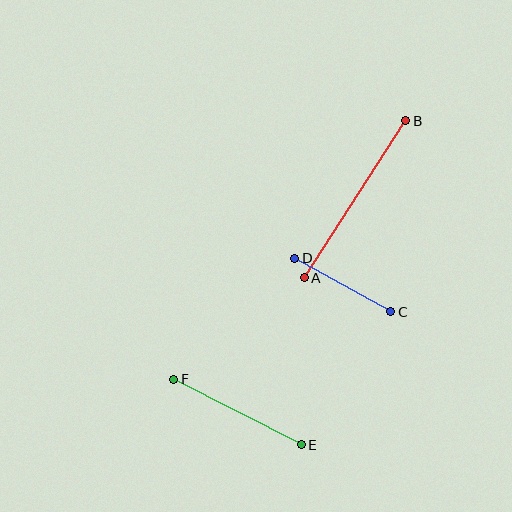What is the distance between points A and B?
The distance is approximately 187 pixels.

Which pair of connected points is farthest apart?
Points A and B are farthest apart.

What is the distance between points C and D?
The distance is approximately 110 pixels.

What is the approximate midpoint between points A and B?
The midpoint is at approximately (355, 199) pixels.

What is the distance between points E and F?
The distance is approximately 143 pixels.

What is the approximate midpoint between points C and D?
The midpoint is at approximately (343, 285) pixels.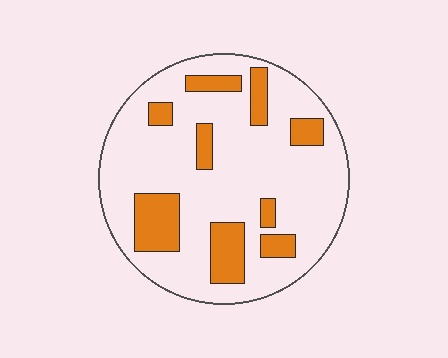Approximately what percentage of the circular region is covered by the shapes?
Approximately 20%.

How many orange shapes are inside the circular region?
9.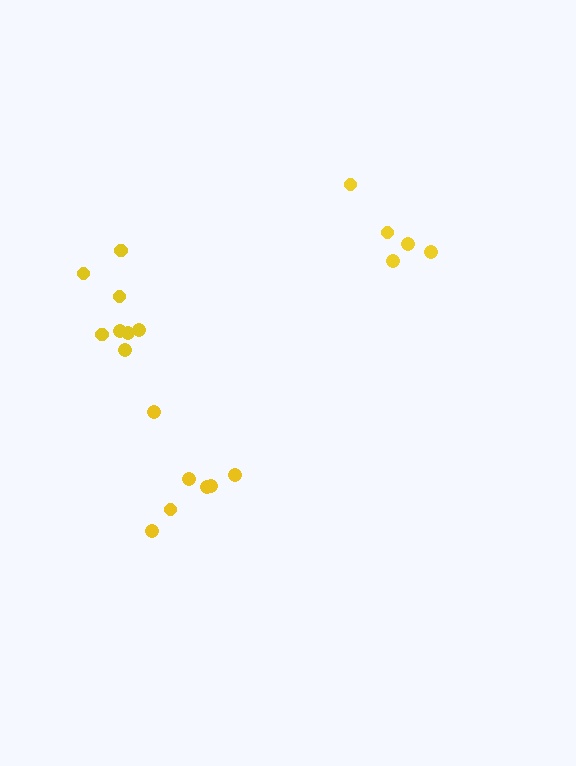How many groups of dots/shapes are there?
There are 3 groups.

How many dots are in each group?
Group 1: 7 dots, Group 2: 8 dots, Group 3: 5 dots (20 total).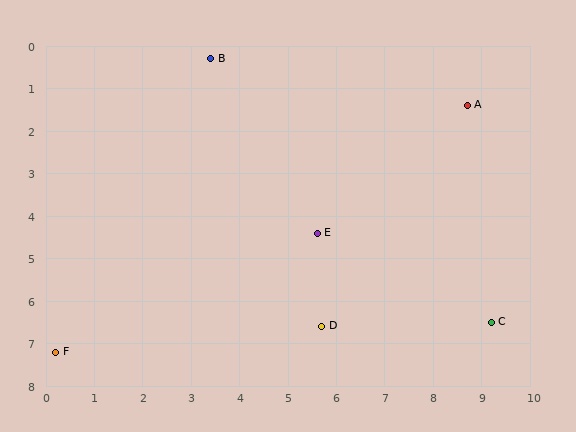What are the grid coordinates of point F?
Point F is at approximately (0.2, 7.2).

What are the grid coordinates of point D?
Point D is at approximately (5.7, 6.6).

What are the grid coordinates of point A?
Point A is at approximately (8.7, 1.4).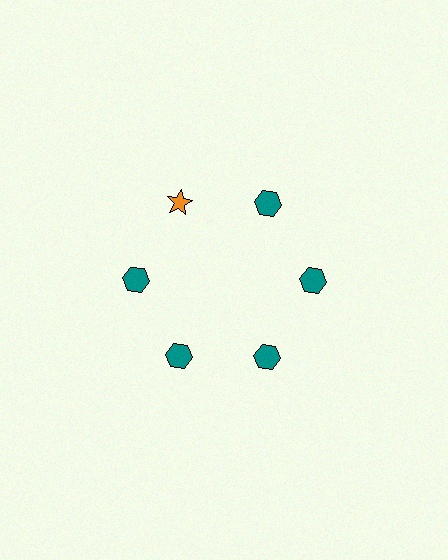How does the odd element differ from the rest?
It differs in both color (orange instead of teal) and shape (star instead of hexagon).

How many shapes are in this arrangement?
There are 6 shapes arranged in a ring pattern.